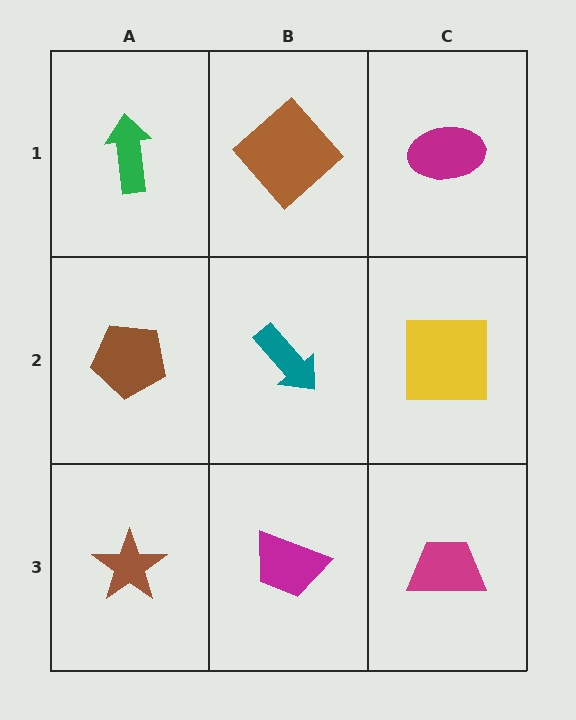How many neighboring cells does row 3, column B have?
3.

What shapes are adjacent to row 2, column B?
A brown diamond (row 1, column B), a magenta trapezoid (row 3, column B), a brown pentagon (row 2, column A), a yellow square (row 2, column C).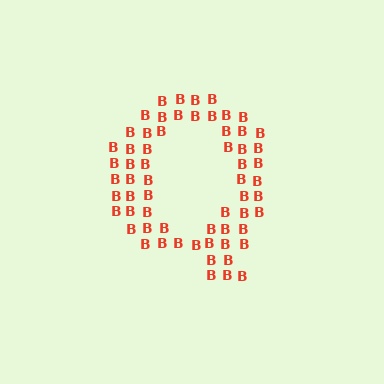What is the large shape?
The large shape is the letter Q.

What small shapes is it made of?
It is made of small letter B's.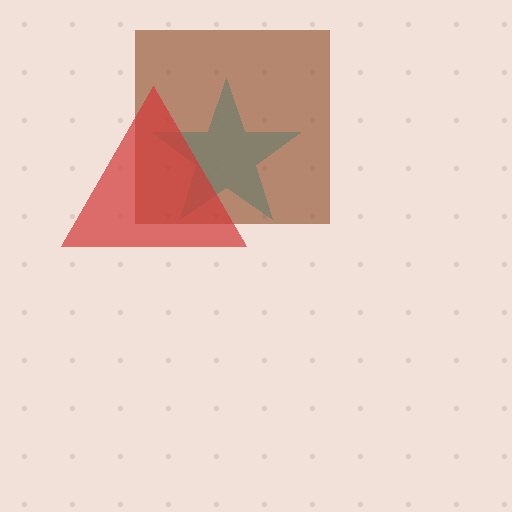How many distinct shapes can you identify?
There are 3 distinct shapes: a cyan star, a brown square, a red triangle.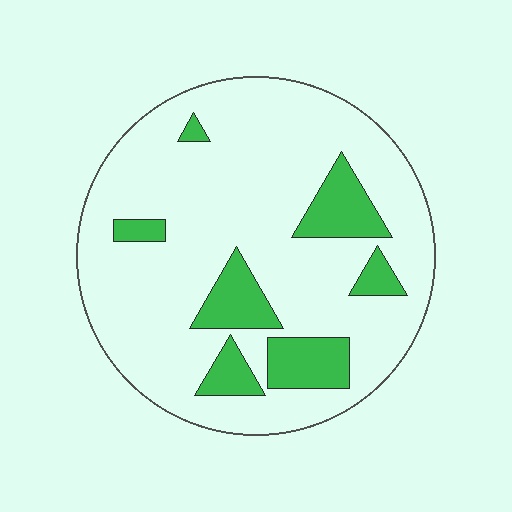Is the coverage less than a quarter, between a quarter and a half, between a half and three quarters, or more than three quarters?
Less than a quarter.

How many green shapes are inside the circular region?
7.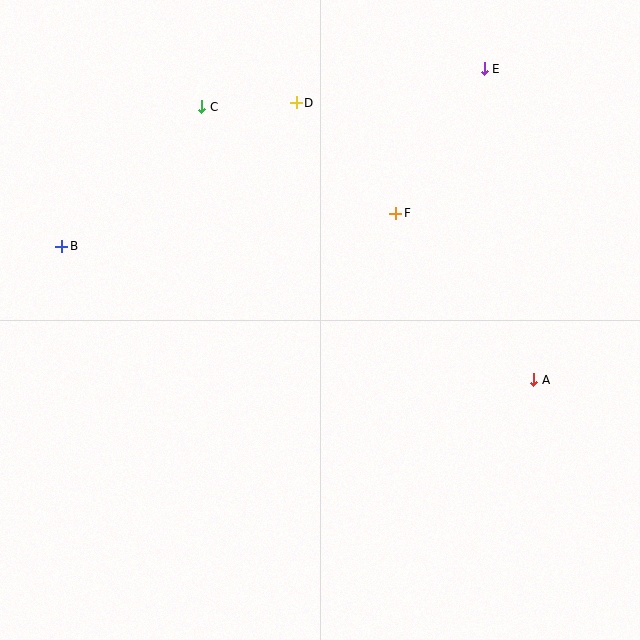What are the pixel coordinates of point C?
Point C is at (202, 107).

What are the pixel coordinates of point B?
Point B is at (62, 246).